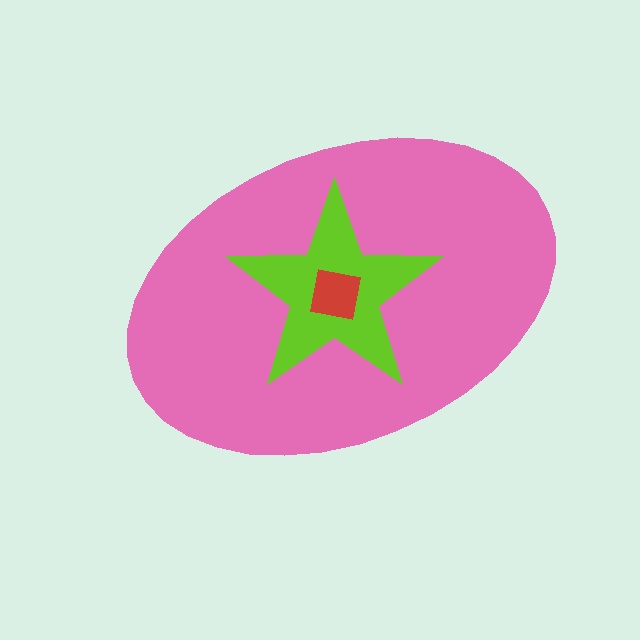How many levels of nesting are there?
3.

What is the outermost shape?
The pink ellipse.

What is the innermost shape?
The red square.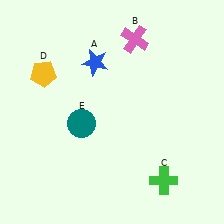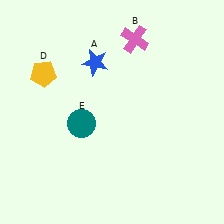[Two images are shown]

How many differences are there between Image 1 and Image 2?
There is 1 difference between the two images.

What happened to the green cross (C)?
The green cross (C) was removed in Image 2. It was in the bottom-right area of Image 1.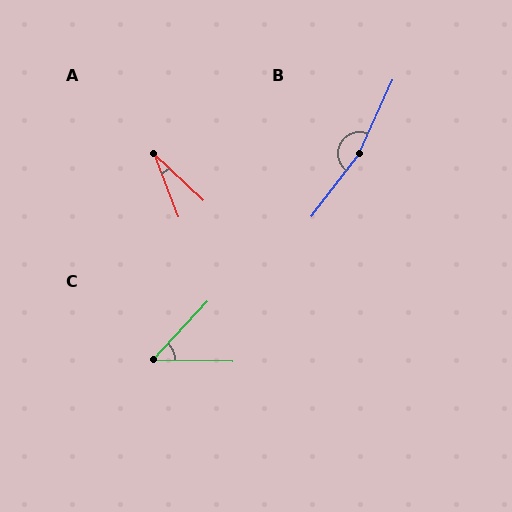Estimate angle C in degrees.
Approximately 48 degrees.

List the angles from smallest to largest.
A (26°), C (48°), B (167°).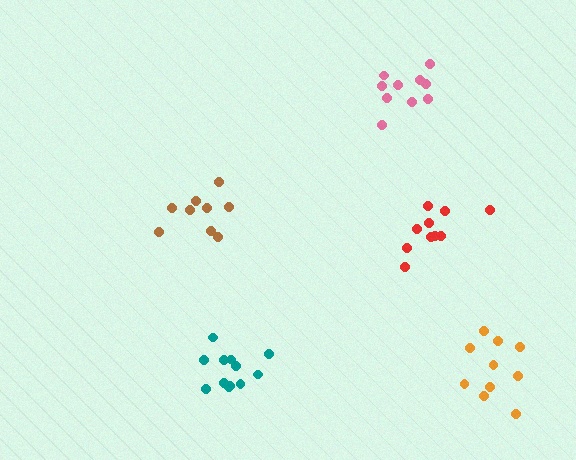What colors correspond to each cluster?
The clusters are colored: red, brown, pink, teal, orange.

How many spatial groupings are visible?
There are 5 spatial groupings.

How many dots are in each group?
Group 1: 10 dots, Group 2: 9 dots, Group 3: 11 dots, Group 4: 12 dots, Group 5: 10 dots (52 total).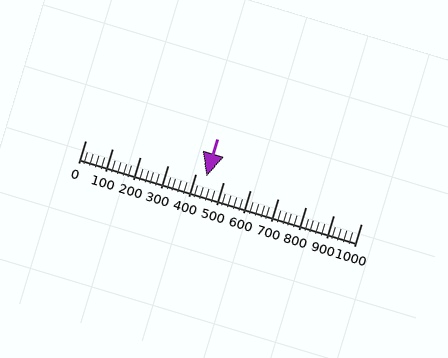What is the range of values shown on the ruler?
The ruler shows values from 0 to 1000.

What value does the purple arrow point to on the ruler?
The purple arrow points to approximately 440.